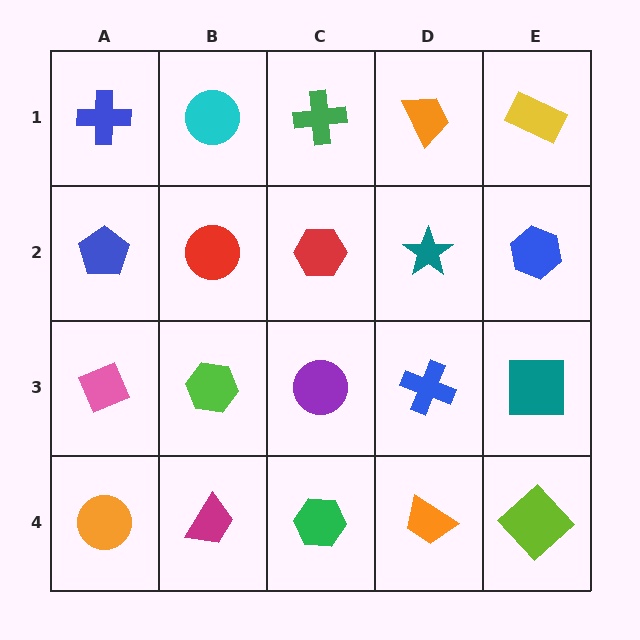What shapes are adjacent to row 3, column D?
A teal star (row 2, column D), an orange trapezoid (row 4, column D), a purple circle (row 3, column C), a teal square (row 3, column E).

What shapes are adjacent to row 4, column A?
A pink diamond (row 3, column A), a magenta trapezoid (row 4, column B).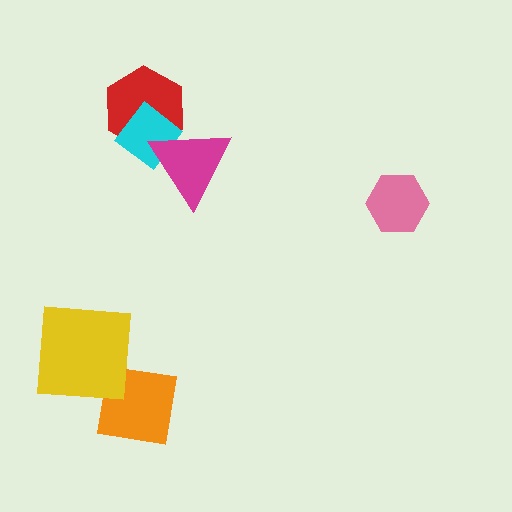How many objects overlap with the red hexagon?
2 objects overlap with the red hexagon.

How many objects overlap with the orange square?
1 object overlaps with the orange square.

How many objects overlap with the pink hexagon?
0 objects overlap with the pink hexagon.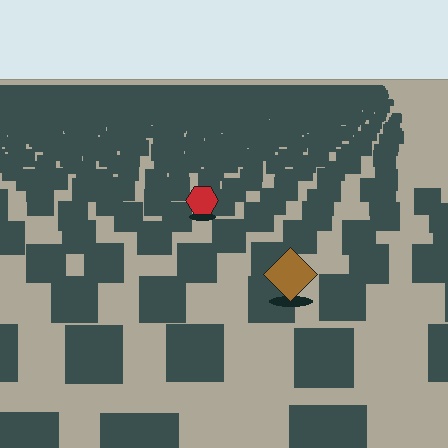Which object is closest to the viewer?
The brown diamond is closest. The texture marks near it are larger and more spread out.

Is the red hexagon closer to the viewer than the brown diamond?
No. The brown diamond is closer — you can tell from the texture gradient: the ground texture is coarser near it.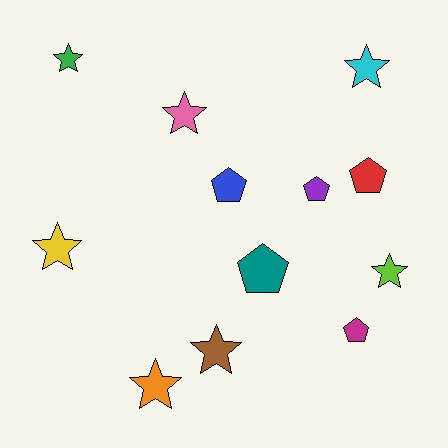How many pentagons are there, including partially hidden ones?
There are 5 pentagons.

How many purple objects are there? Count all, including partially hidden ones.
There is 1 purple object.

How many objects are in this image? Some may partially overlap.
There are 12 objects.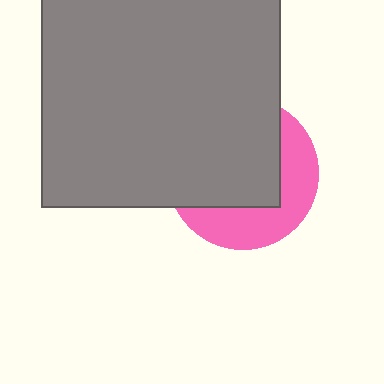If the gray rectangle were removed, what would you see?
You would see the complete pink circle.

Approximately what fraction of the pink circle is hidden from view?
Roughly 61% of the pink circle is hidden behind the gray rectangle.